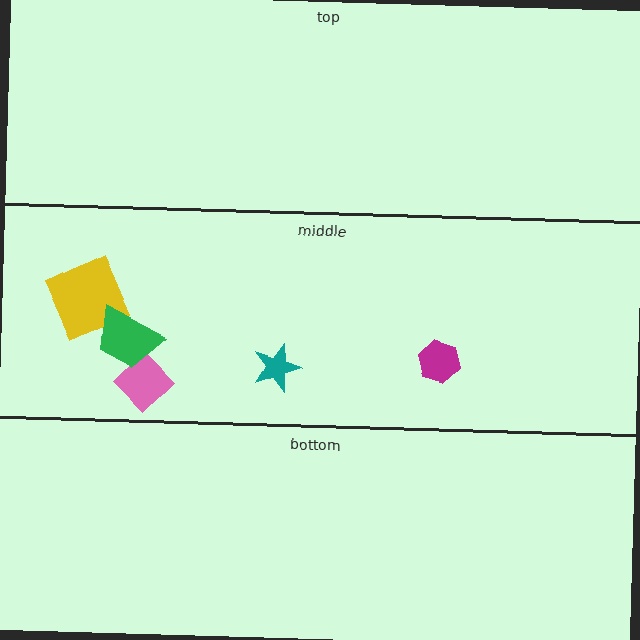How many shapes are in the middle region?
5.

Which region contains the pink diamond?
The middle region.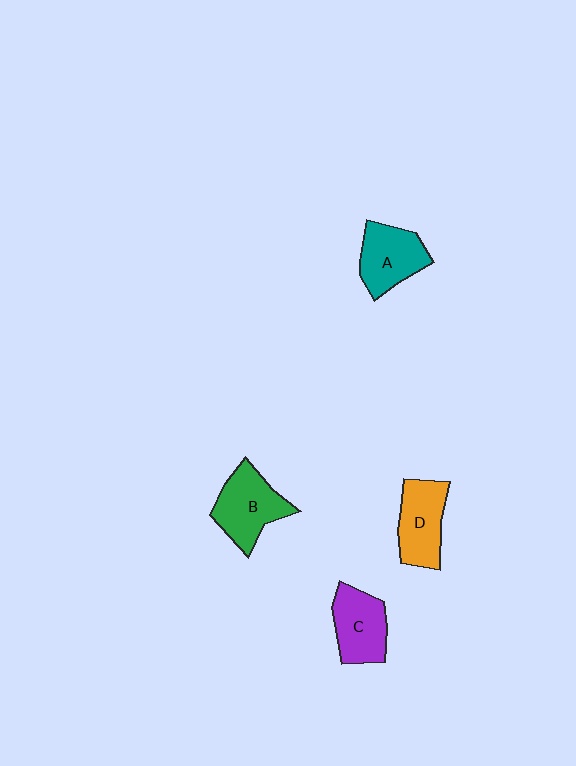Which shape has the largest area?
Shape B (green).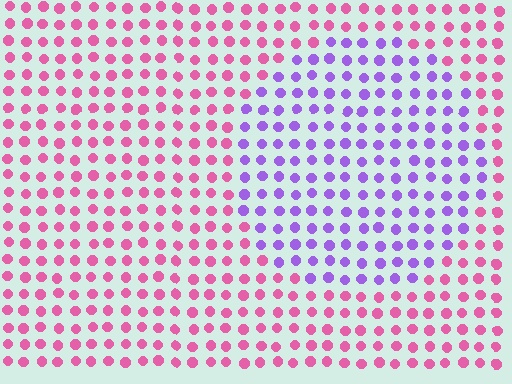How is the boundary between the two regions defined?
The boundary is defined purely by a slight shift in hue (about 58 degrees). Spacing, size, and orientation are identical on both sides.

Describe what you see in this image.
The image is filled with small pink elements in a uniform arrangement. A circle-shaped region is visible where the elements are tinted to a slightly different hue, forming a subtle color boundary.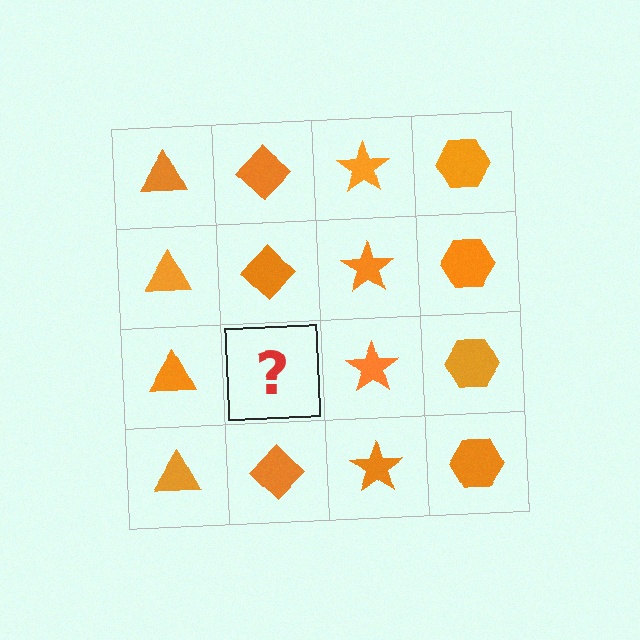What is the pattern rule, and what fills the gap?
The rule is that each column has a consistent shape. The gap should be filled with an orange diamond.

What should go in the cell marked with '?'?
The missing cell should contain an orange diamond.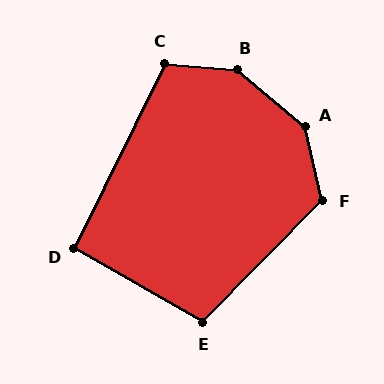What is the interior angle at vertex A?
Approximately 143 degrees (obtuse).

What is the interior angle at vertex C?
Approximately 112 degrees (obtuse).